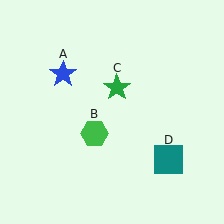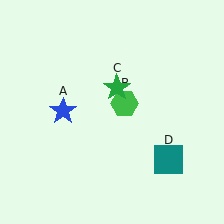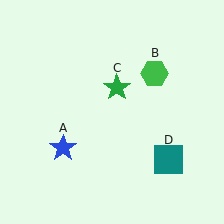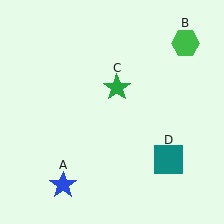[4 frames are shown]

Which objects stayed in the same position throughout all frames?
Green star (object C) and teal square (object D) remained stationary.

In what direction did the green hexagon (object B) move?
The green hexagon (object B) moved up and to the right.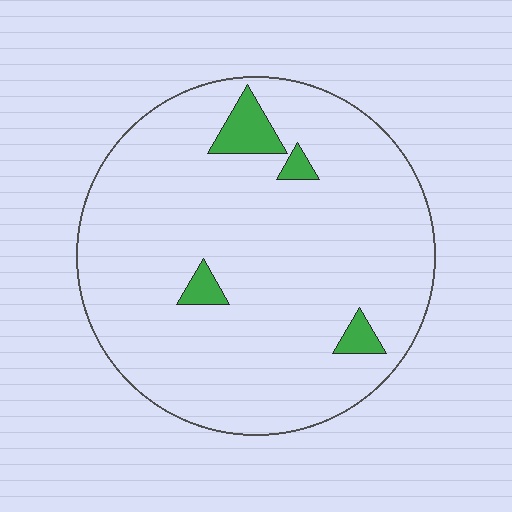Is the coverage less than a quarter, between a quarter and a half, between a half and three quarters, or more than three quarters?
Less than a quarter.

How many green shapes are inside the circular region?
4.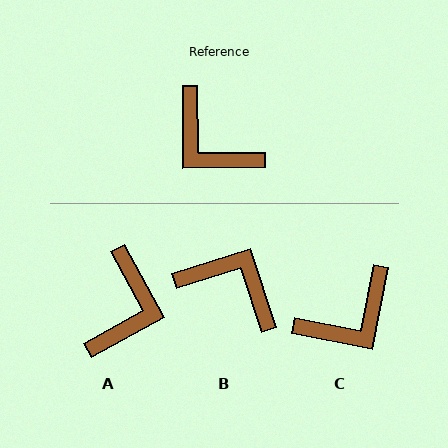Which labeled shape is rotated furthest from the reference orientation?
B, about 162 degrees away.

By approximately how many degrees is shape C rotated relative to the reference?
Approximately 78 degrees counter-clockwise.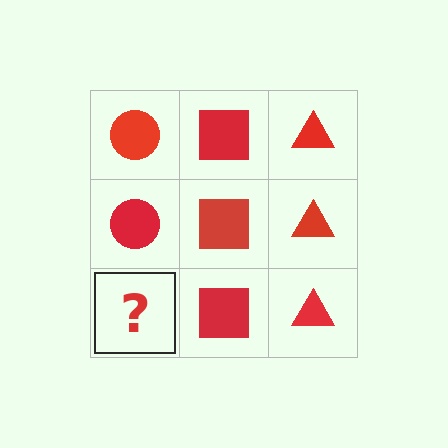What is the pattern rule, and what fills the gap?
The rule is that each column has a consistent shape. The gap should be filled with a red circle.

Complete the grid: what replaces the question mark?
The question mark should be replaced with a red circle.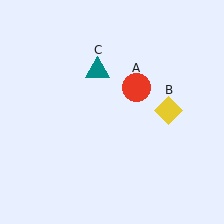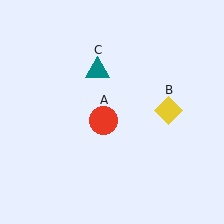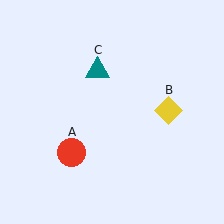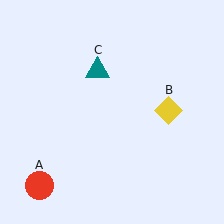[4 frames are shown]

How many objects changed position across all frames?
1 object changed position: red circle (object A).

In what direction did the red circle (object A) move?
The red circle (object A) moved down and to the left.